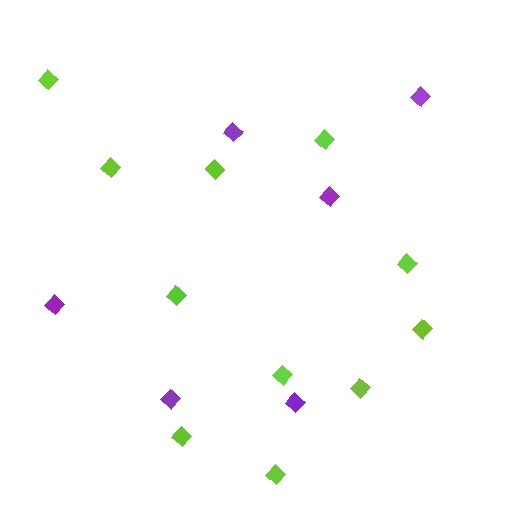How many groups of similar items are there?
There are 2 groups: one group of lime diamonds (11) and one group of purple diamonds (6).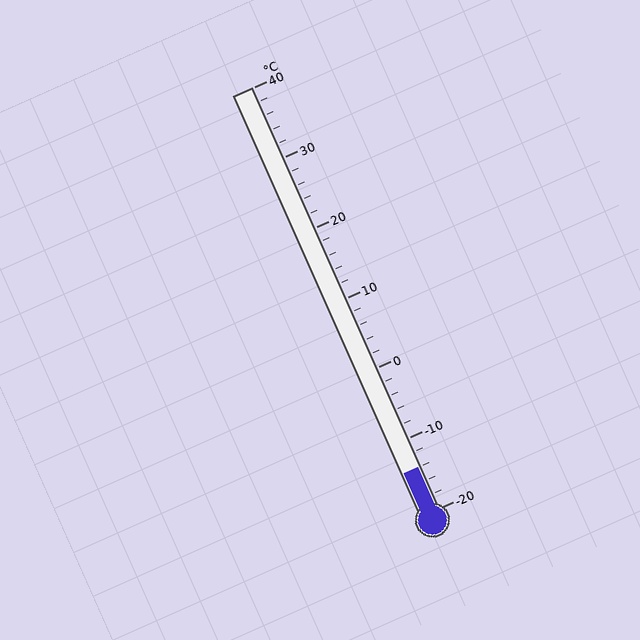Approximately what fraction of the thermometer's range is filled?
The thermometer is filled to approximately 10% of its range.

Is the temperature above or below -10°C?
The temperature is below -10°C.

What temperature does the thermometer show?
The thermometer shows approximately -14°C.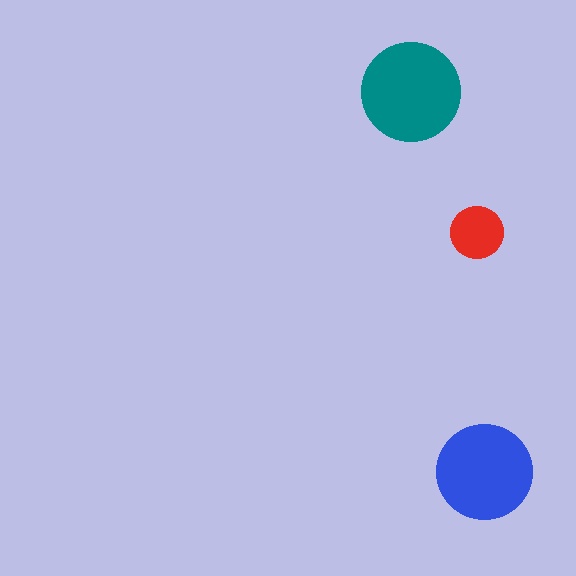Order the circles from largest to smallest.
the teal one, the blue one, the red one.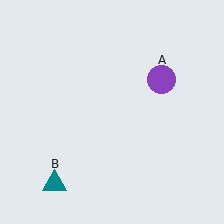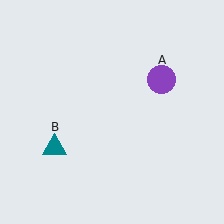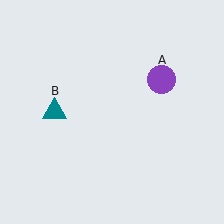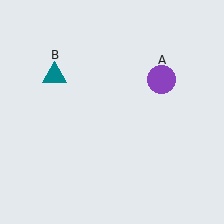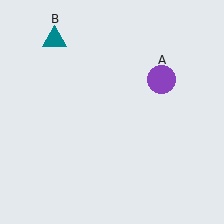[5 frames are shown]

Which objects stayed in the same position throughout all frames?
Purple circle (object A) remained stationary.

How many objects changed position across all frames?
1 object changed position: teal triangle (object B).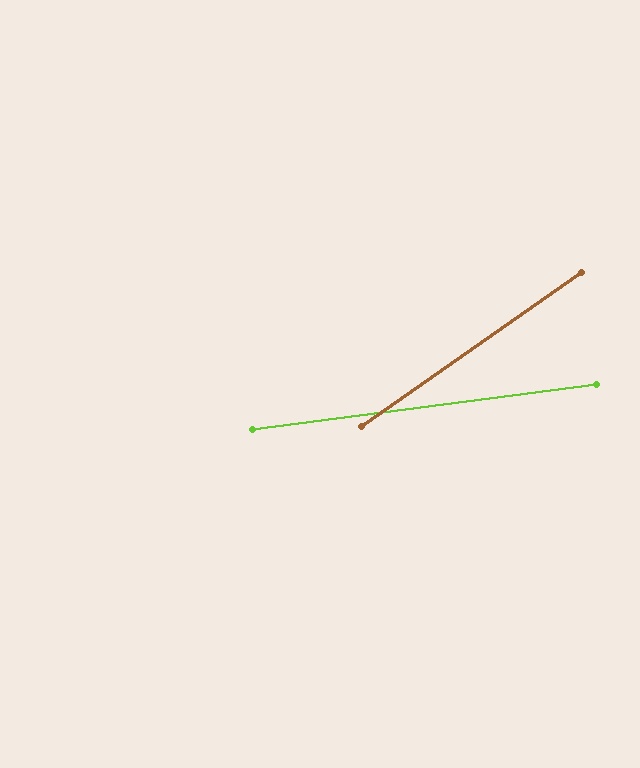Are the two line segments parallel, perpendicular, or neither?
Neither parallel nor perpendicular — they differ by about 27°.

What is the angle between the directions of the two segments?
Approximately 27 degrees.